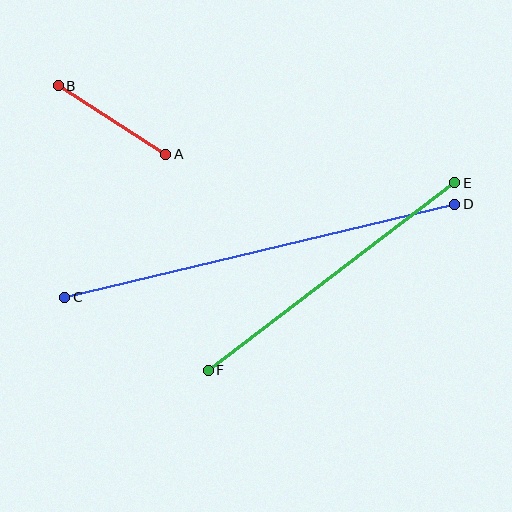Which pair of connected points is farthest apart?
Points C and D are farthest apart.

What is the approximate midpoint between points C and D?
The midpoint is at approximately (260, 251) pixels.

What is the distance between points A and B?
The distance is approximately 127 pixels.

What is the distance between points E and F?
The distance is approximately 310 pixels.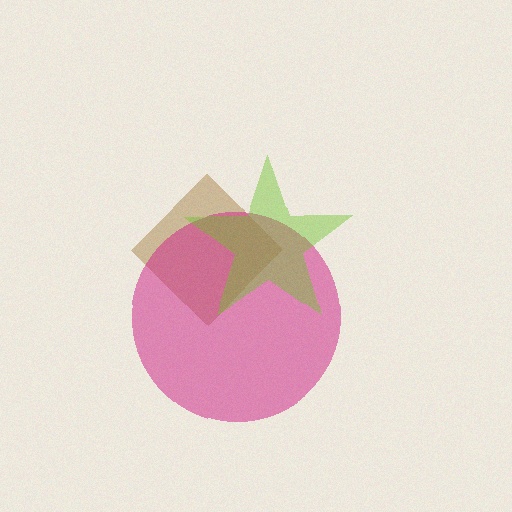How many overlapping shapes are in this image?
There are 3 overlapping shapes in the image.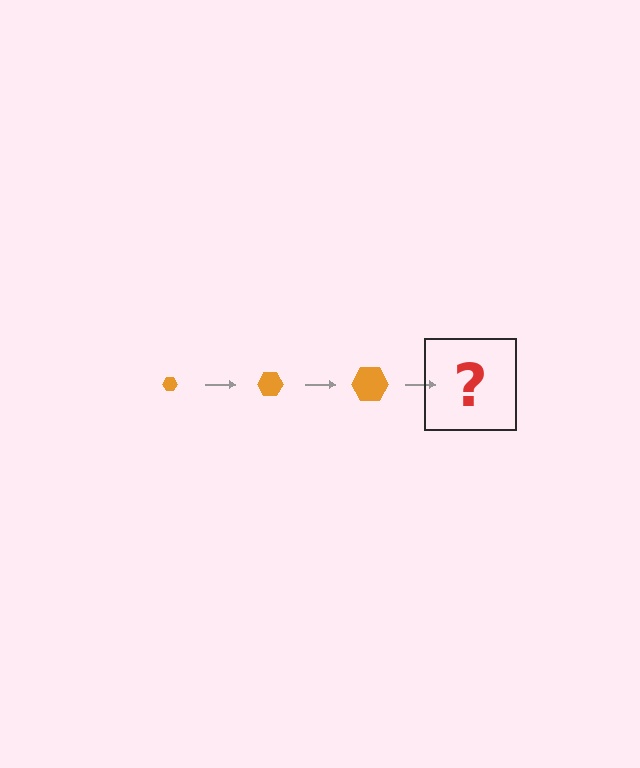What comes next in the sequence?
The next element should be an orange hexagon, larger than the previous one.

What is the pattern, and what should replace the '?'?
The pattern is that the hexagon gets progressively larger each step. The '?' should be an orange hexagon, larger than the previous one.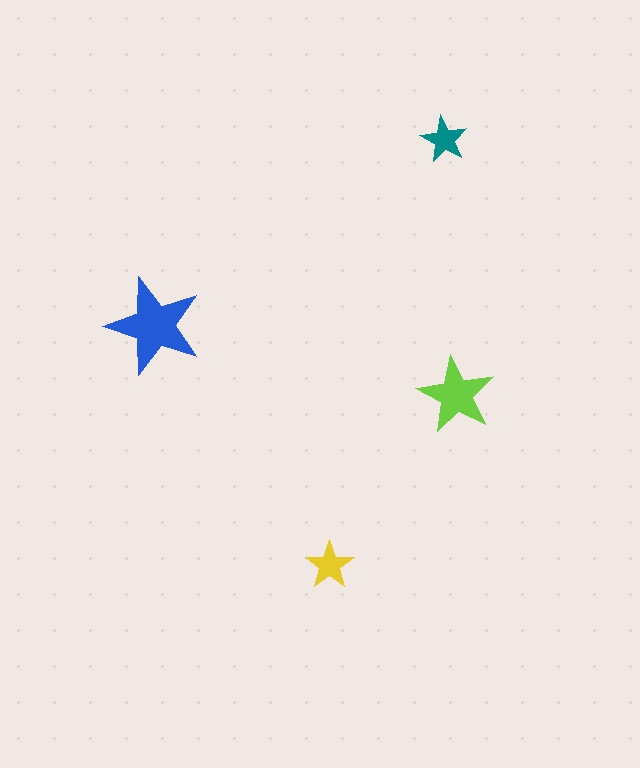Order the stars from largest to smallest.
the blue one, the lime one, the yellow one, the teal one.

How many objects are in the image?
There are 4 objects in the image.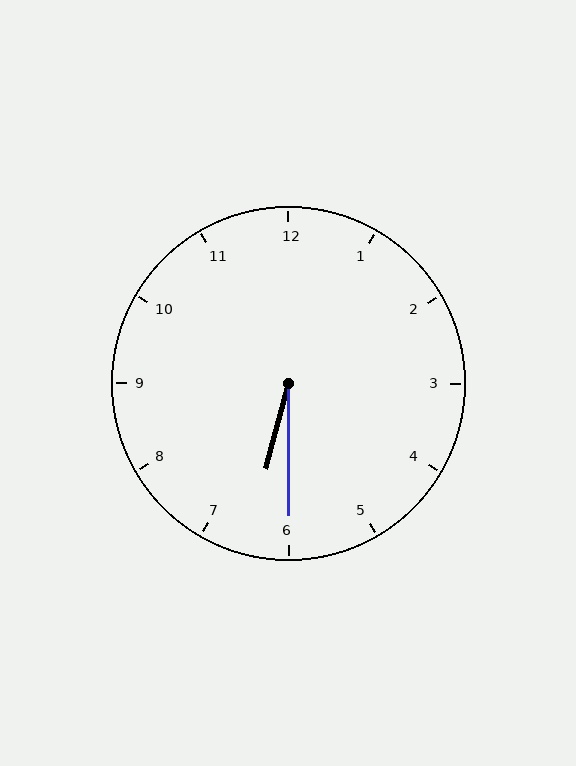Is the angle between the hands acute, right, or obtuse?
It is acute.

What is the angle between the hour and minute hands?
Approximately 15 degrees.